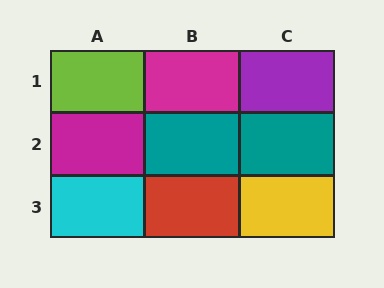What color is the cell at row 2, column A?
Magenta.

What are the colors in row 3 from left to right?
Cyan, red, yellow.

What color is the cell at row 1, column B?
Magenta.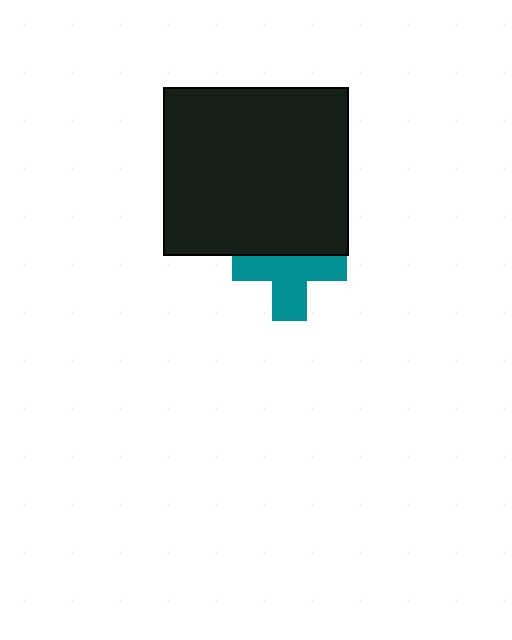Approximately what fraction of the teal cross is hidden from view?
Roughly 37% of the teal cross is hidden behind the black rectangle.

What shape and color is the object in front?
The object in front is a black rectangle.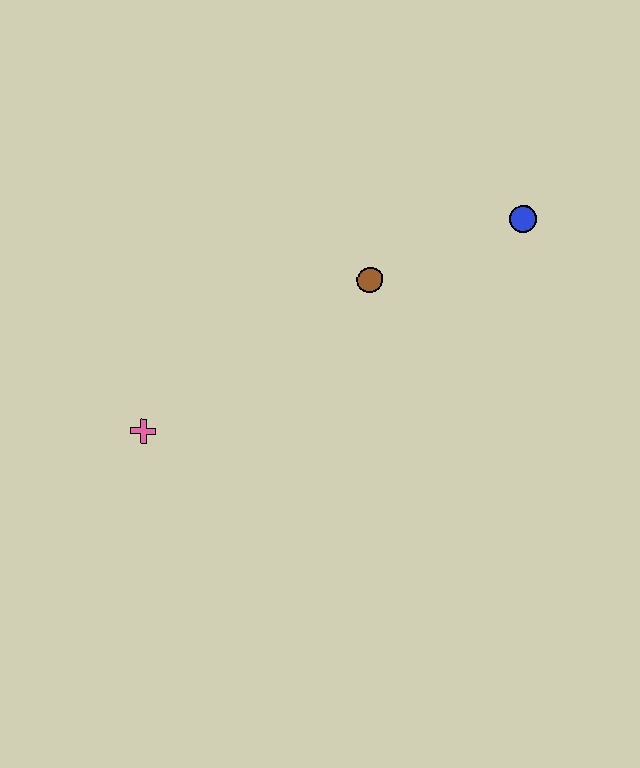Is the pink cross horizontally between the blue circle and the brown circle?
No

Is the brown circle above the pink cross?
Yes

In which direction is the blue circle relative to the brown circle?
The blue circle is to the right of the brown circle.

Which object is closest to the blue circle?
The brown circle is closest to the blue circle.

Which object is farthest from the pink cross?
The blue circle is farthest from the pink cross.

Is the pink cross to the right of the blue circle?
No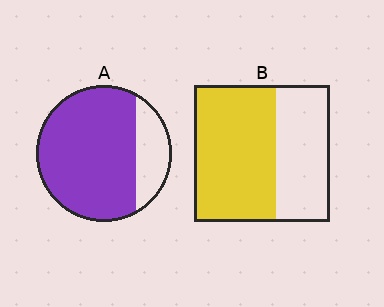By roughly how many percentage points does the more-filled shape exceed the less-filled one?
By roughly 20 percentage points (A over B).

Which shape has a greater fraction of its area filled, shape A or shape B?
Shape A.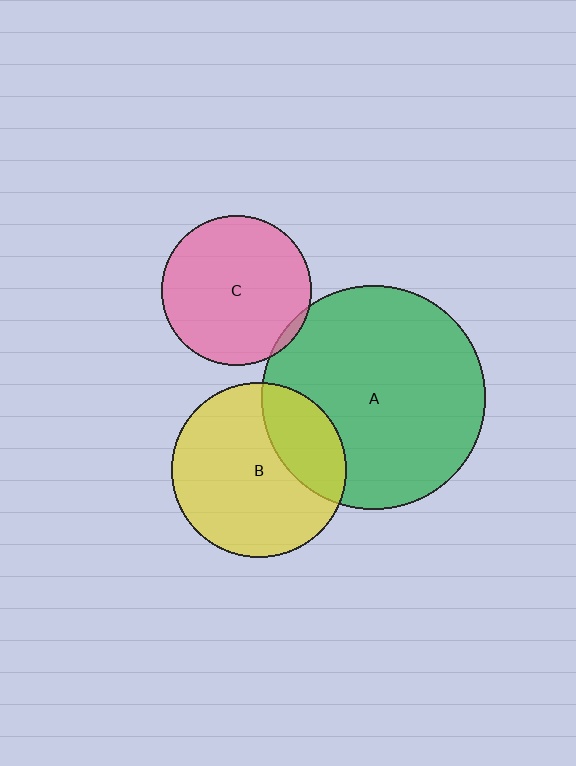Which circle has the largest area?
Circle A (green).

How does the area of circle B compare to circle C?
Approximately 1.4 times.